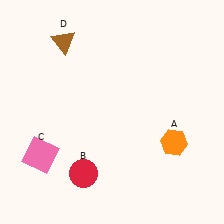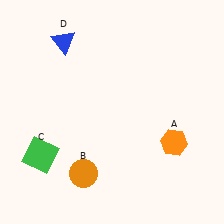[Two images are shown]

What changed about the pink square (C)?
In Image 1, C is pink. In Image 2, it changed to green.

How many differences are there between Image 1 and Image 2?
There are 3 differences between the two images.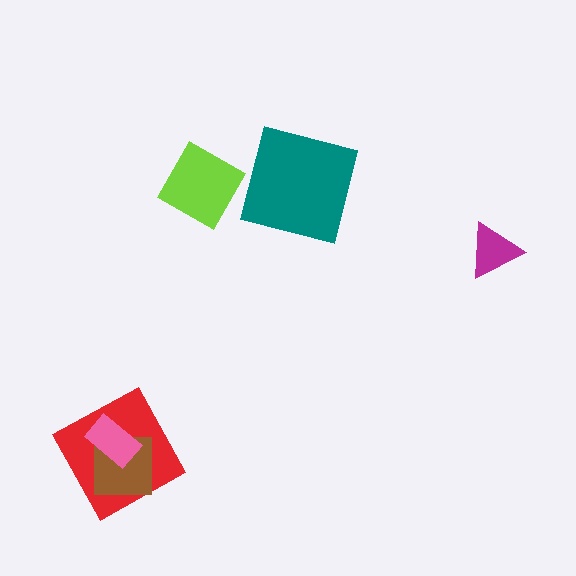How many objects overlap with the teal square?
0 objects overlap with the teal square.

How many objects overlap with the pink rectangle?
2 objects overlap with the pink rectangle.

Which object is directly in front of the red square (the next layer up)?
The brown square is directly in front of the red square.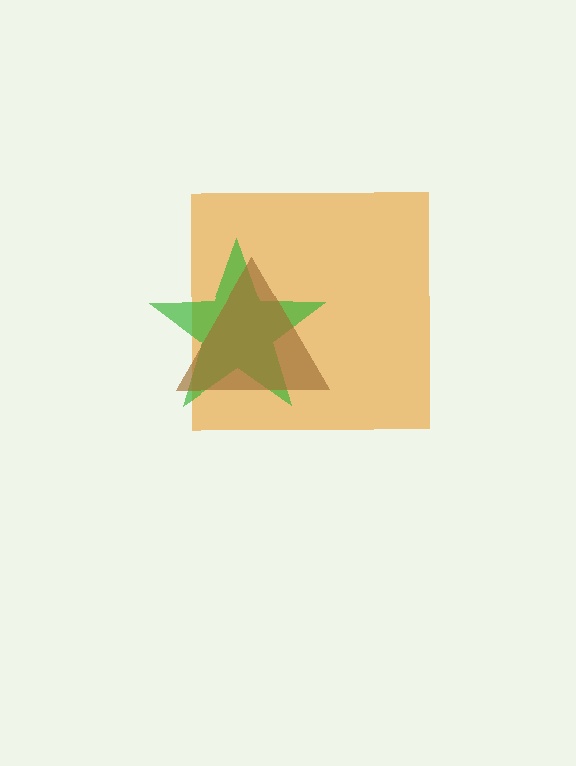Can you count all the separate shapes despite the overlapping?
Yes, there are 3 separate shapes.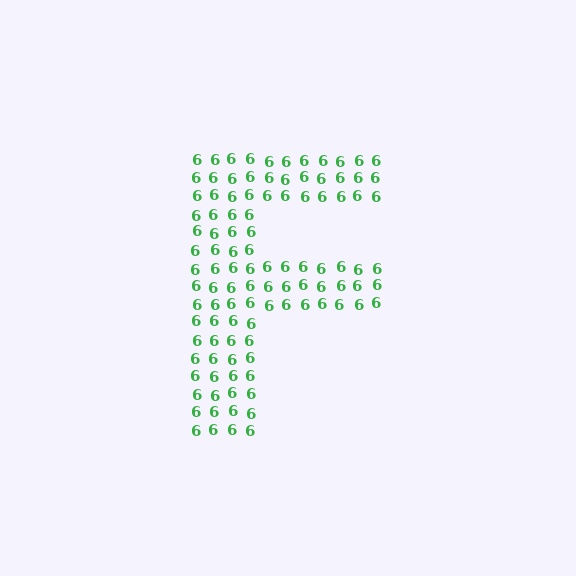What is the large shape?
The large shape is the letter F.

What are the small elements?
The small elements are digit 6's.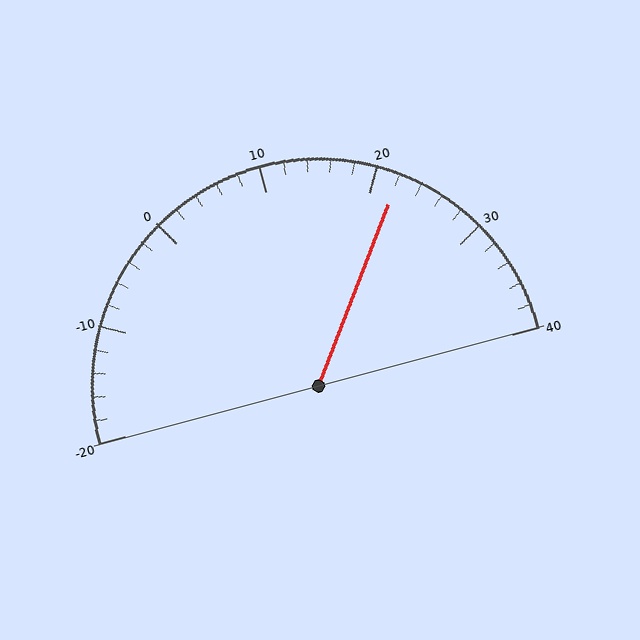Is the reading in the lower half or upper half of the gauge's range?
The reading is in the upper half of the range (-20 to 40).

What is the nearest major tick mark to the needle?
The nearest major tick mark is 20.